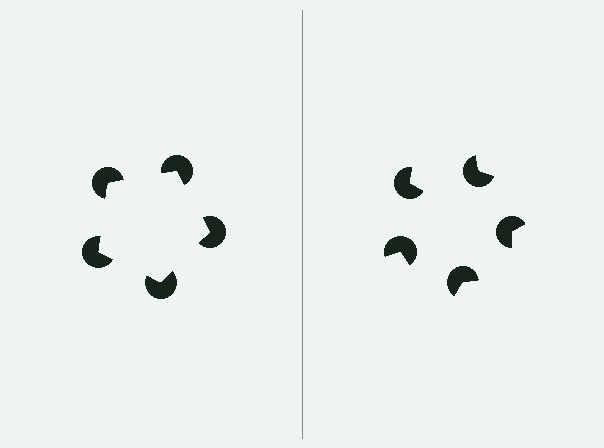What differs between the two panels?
The pac-man discs are positioned identically on both sides; only the wedge orientations differ. On the left they align to a pentagon; on the right they are misaligned.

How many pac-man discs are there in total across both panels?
10 — 5 on each side.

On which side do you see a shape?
An illusory pentagon appears on the left side. On the right side the wedge cuts are rotated, so no coherent shape forms.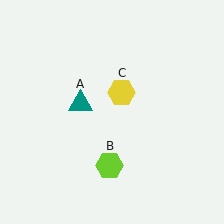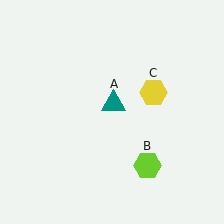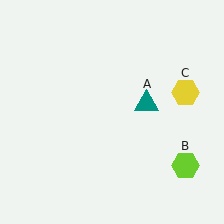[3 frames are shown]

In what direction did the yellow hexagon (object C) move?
The yellow hexagon (object C) moved right.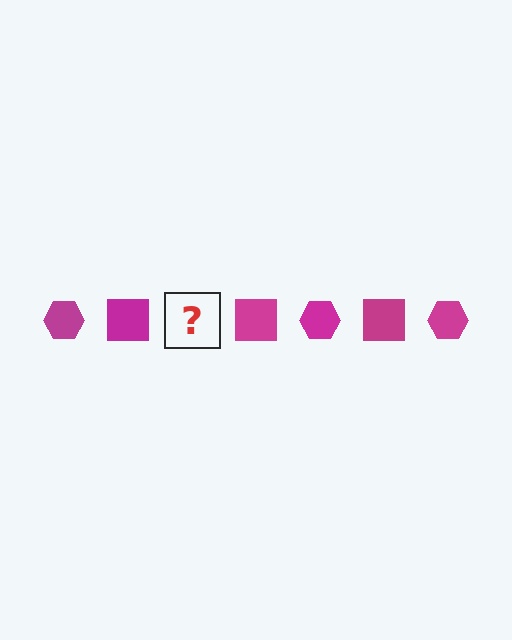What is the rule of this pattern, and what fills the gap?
The rule is that the pattern cycles through hexagon, square shapes in magenta. The gap should be filled with a magenta hexagon.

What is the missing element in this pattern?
The missing element is a magenta hexagon.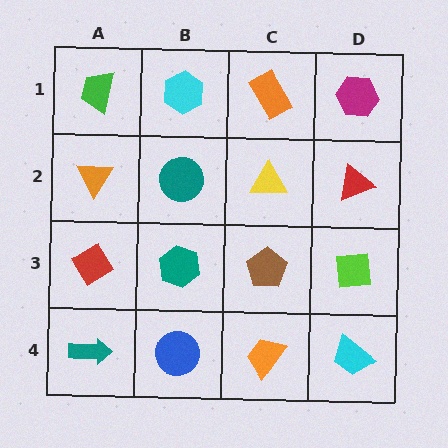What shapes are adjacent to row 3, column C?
A yellow triangle (row 2, column C), an orange trapezoid (row 4, column C), a teal hexagon (row 3, column B), a lime square (row 3, column D).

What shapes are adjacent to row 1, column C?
A yellow triangle (row 2, column C), a cyan hexagon (row 1, column B), a magenta hexagon (row 1, column D).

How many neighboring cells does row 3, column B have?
4.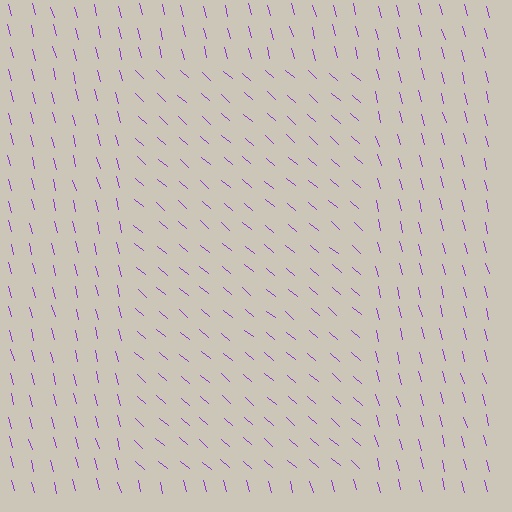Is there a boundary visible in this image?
Yes, there is a texture boundary formed by a change in line orientation.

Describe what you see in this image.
The image is filled with small purple line segments. A rectangle region in the image has lines oriented differently from the surrounding lines, creating a visible texture boundary.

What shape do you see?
I see a rectangle.